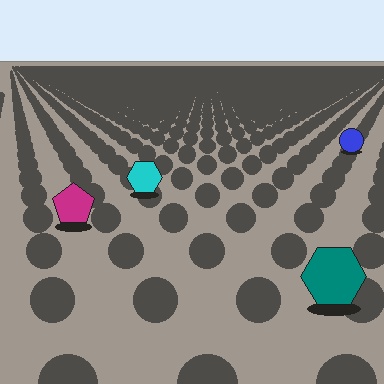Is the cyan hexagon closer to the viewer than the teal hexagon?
No. The teal hexagon is closer — you can tell from the texture gradient: the ground texture is coarser near it.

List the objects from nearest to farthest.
From nearest to farthest: the teal hexagon, the magenta pentagon, the cyan hexagon, the blue circle.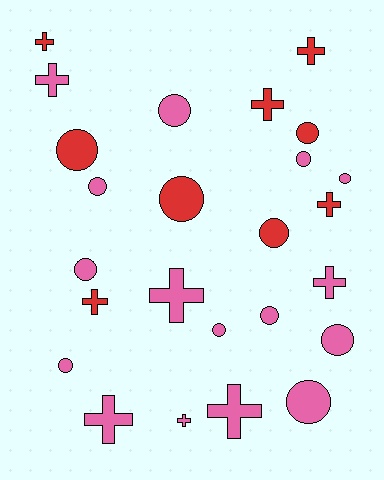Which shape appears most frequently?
Circle, with 14 objects.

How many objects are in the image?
There are 25 objects.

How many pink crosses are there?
There are 6 pink crosses.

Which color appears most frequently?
Pink, with 16 objects.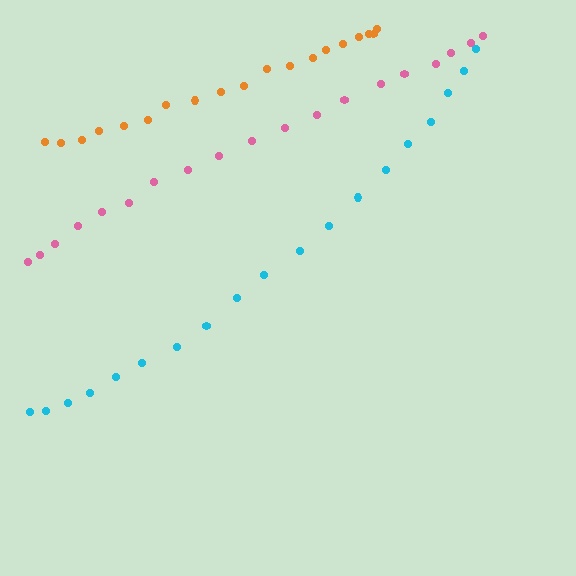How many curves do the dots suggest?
There are 3 distinct paths.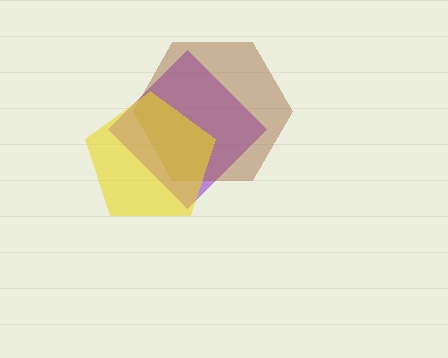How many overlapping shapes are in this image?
There are 3 overlapping shapes in the image.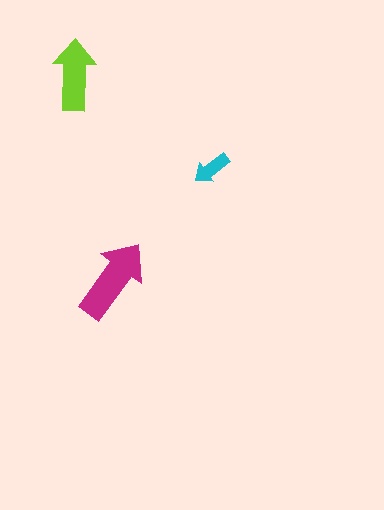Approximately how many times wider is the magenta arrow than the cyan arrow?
About 2 times wider.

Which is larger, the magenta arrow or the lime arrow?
The magenta one.